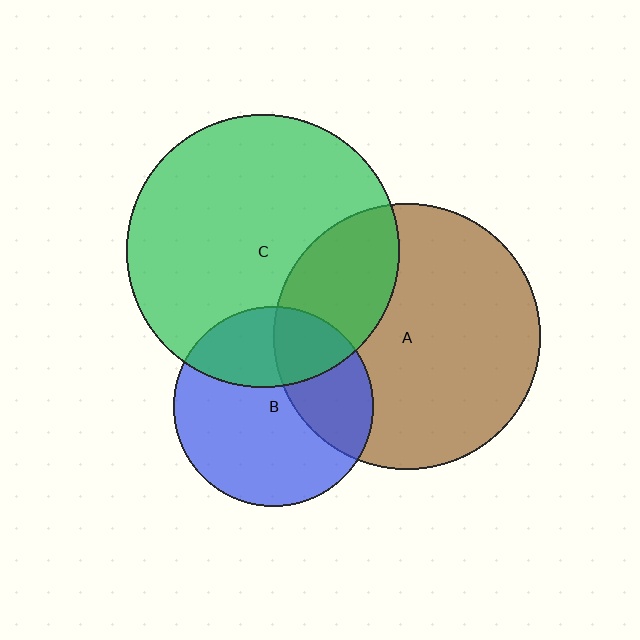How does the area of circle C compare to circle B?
Approximately 1.9 times.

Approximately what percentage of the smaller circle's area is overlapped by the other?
Approximately 30%.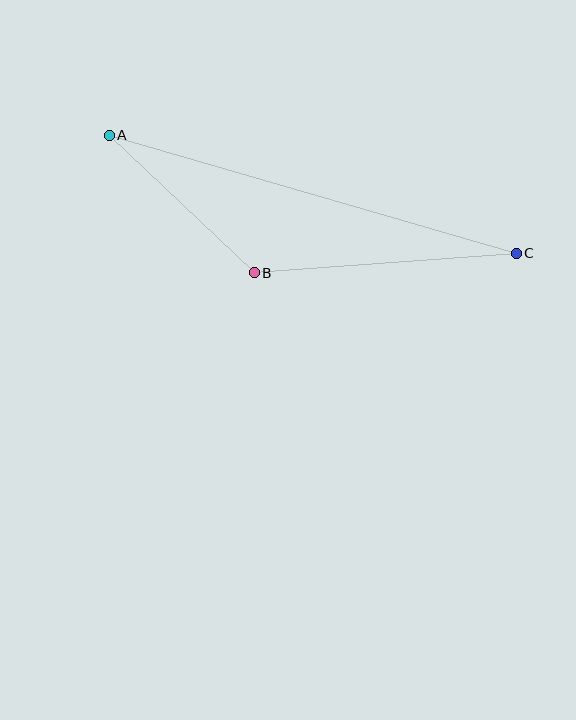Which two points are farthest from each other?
Points A and C are farthest from each other.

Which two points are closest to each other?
Points A and B are closest to each other.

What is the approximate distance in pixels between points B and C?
The distance between B and C is approximately 263 pixels.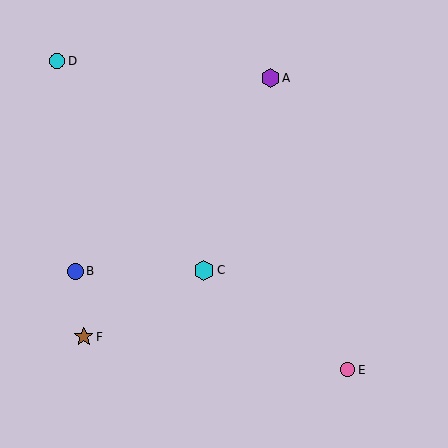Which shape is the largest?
The cyan hexagon (labeled C) is the largest.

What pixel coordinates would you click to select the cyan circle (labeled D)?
Click at (57, 61) to select the cyan circle D.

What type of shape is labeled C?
Shape C is a cyan hexagon.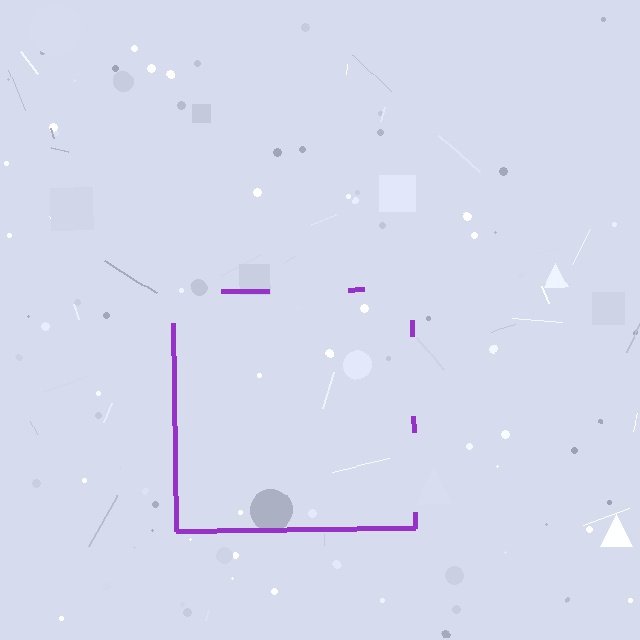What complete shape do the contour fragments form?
The contour fragments form a square.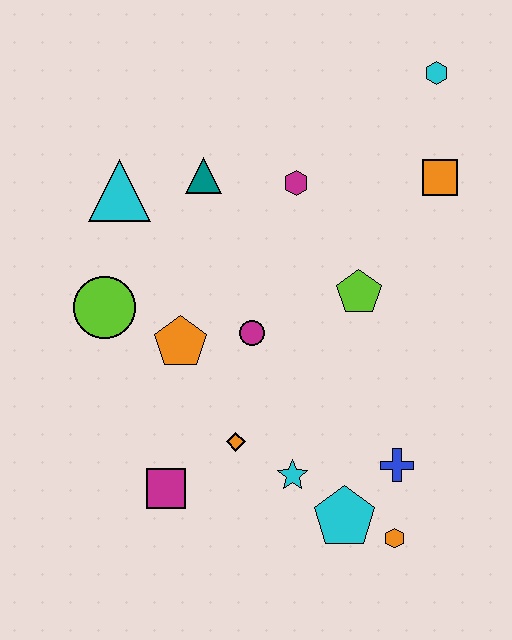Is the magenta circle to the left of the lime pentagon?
Yes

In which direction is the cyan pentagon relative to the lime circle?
The cyan pentagon is to the right of the lime circle.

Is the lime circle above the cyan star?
Yes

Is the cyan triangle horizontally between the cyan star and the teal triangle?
No